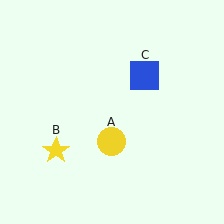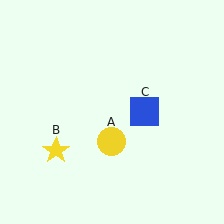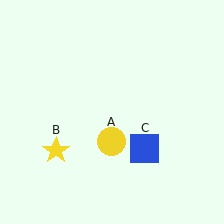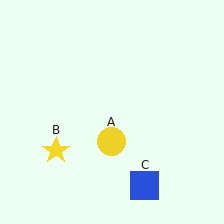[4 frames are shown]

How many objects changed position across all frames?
1 object changed position: blue square (object C).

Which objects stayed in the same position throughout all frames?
Yellow circle (object A) and yellow star (object B) remained stationary.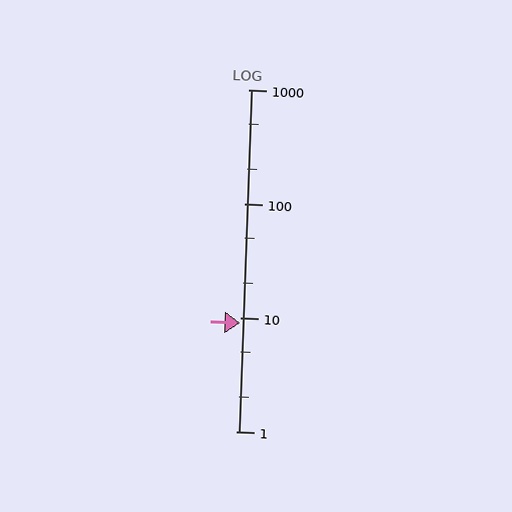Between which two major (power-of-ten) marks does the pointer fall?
The pointer is between 1 and 10.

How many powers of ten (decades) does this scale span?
The scale spans 3 decades, from 1 to 1000.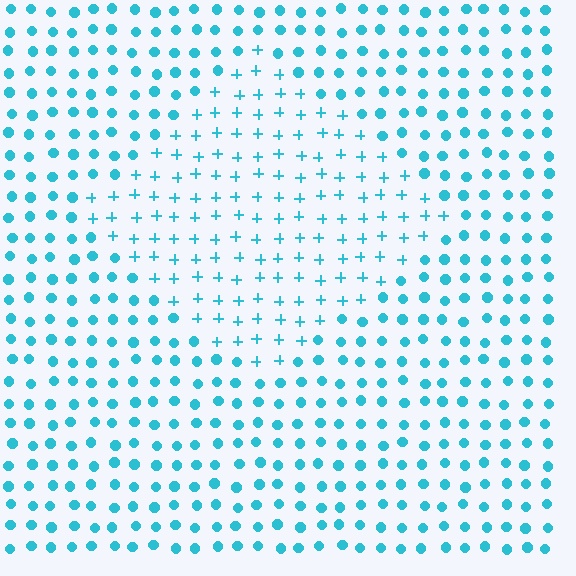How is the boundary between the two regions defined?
The boundary is defined by a change in element shape: plus signs inside vs. circles outside. All elements share the same color and spacing.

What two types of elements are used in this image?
The image uses plus signs inside the diamond region and circles outside it.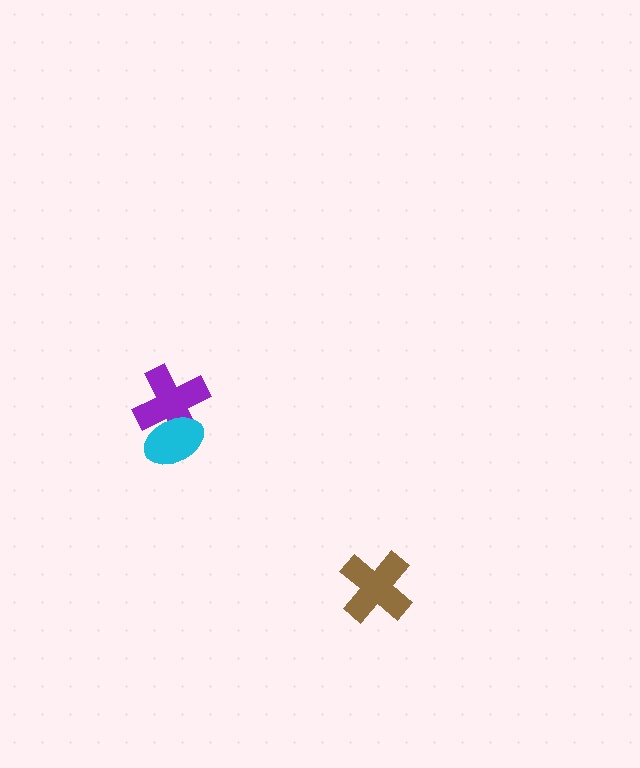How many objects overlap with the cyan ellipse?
1 object overlaps with the cyan ellipse.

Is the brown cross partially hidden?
No, no other shape covers it.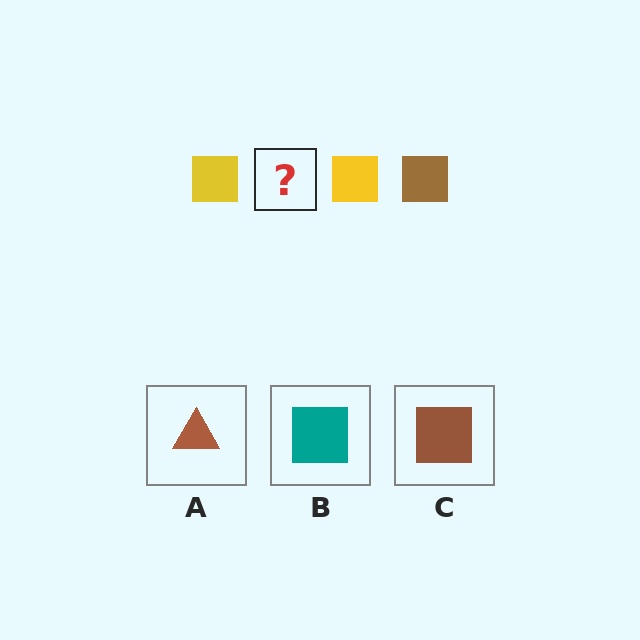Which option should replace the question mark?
Option C.